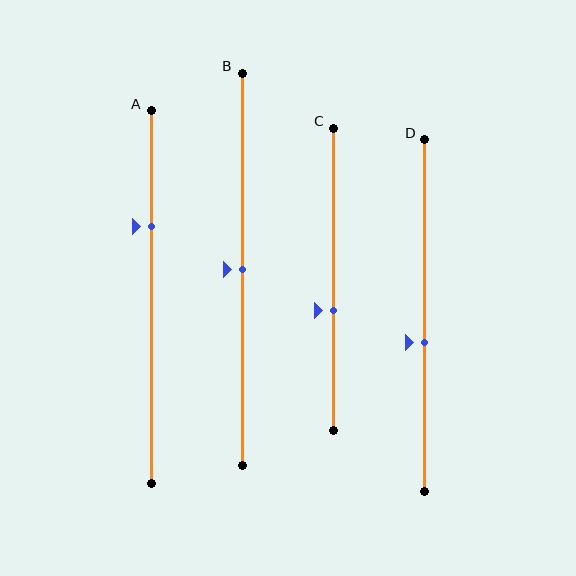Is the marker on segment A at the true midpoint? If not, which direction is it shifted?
No, the marker on segment A is shifted upward by about 19% of the segment length.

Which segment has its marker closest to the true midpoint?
Segment B has its marker closest to the true midpoint.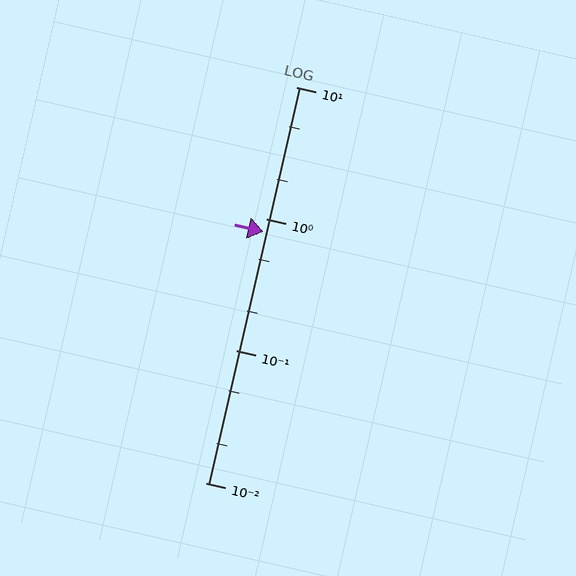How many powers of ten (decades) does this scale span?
The scale spans 3 decades, from 0.01 to 10.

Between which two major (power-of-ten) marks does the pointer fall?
The pointer is between 0.1 and 1.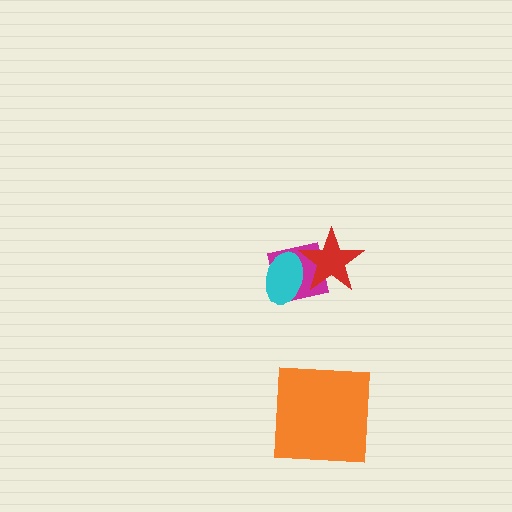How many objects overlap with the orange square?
0 objects overlap with the orange square.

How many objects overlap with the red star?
2 objects overlap with the red star.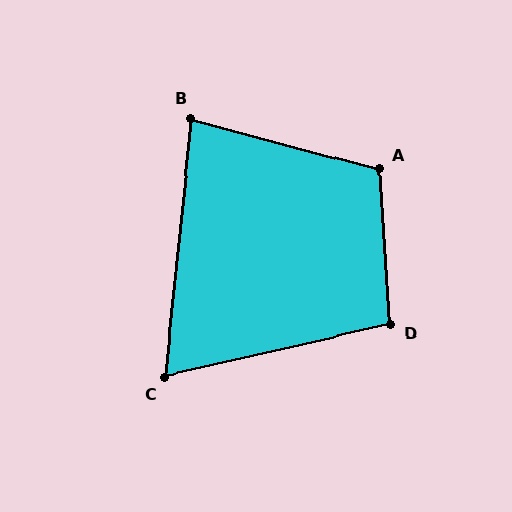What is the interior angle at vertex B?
Approximately 81 degrees (acute).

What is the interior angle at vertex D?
Approximately 99 degrees (obtuse).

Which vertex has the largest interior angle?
A, at approximately 109 degrees.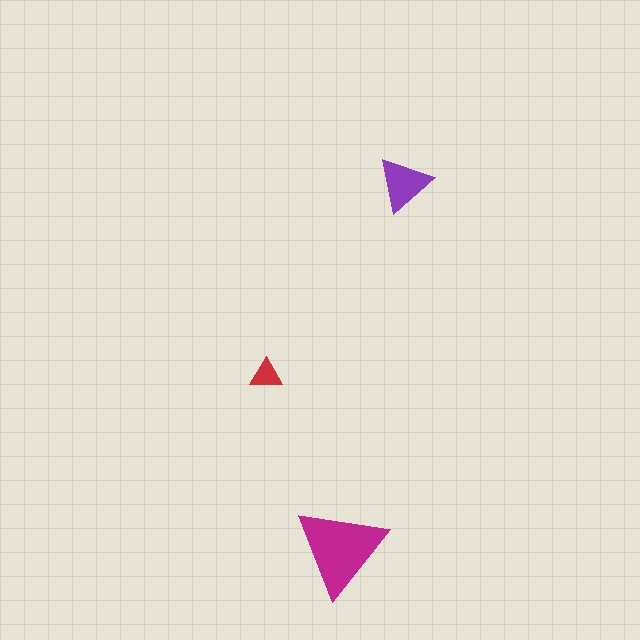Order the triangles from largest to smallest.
the magenta one, the purple one, the red one.